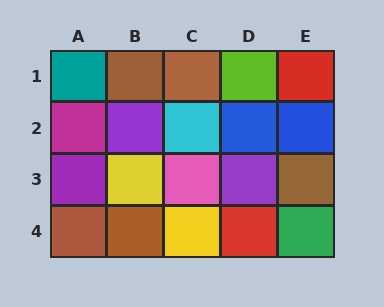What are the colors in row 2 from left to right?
Magenta, purple, cyan, blue, blue.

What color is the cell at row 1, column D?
Lime.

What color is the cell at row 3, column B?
Yellow.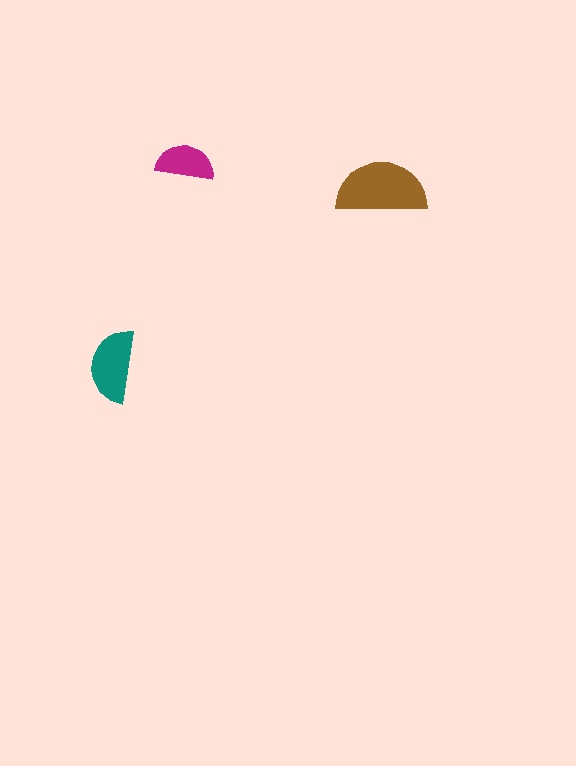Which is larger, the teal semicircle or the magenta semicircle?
The teal one.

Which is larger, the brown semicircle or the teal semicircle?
The brown one.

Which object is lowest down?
The teal semicircle is bottommost.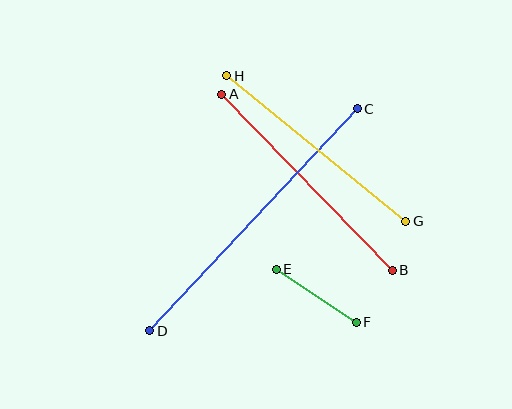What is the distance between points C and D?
The distance is approximately 304 pixels.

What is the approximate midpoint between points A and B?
The midpoint is at approximately (307, 182) pixels.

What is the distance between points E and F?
The distance is approximately 96 pixels.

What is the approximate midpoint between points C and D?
The midpoint is at approximately (254, 220) pixels.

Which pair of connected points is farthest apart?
Points C and D are farthest apart.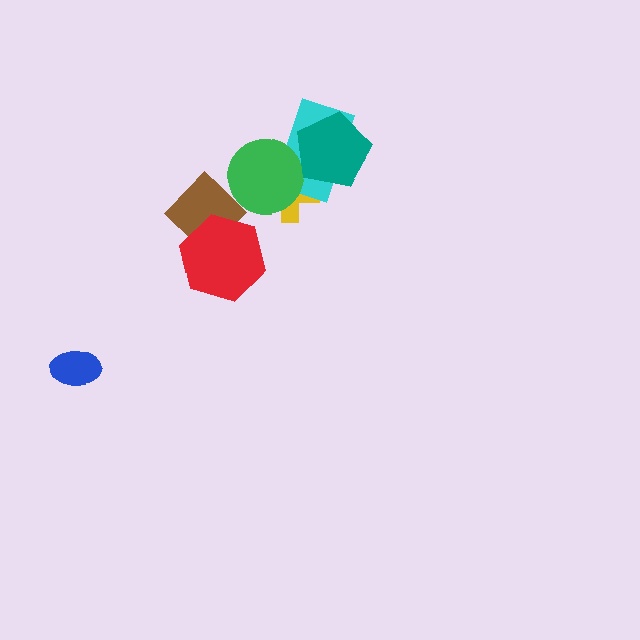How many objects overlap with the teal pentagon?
2 objects overlap with the teal pentagon.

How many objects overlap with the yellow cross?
3 objects overlap with the yellow cross.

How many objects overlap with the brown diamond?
2 objects overlap with the brown diamond.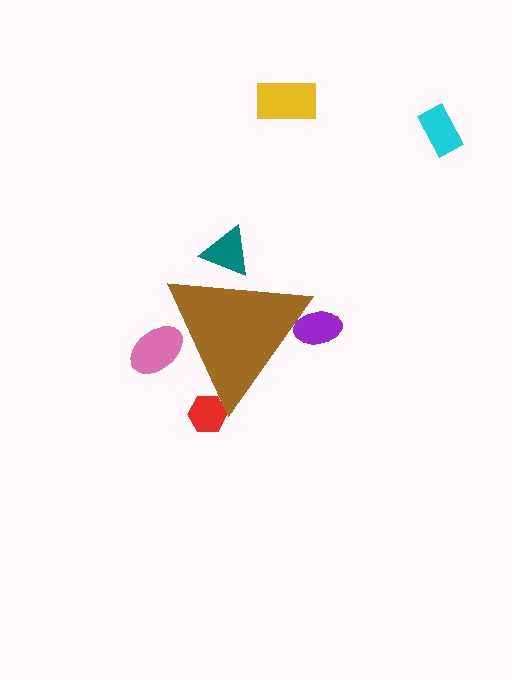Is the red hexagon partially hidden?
Yes, the red hexagon is partially hidden behind the brown triangle.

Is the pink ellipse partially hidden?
Yes, the pink ellipse is partially hidden behind the brown triangle.